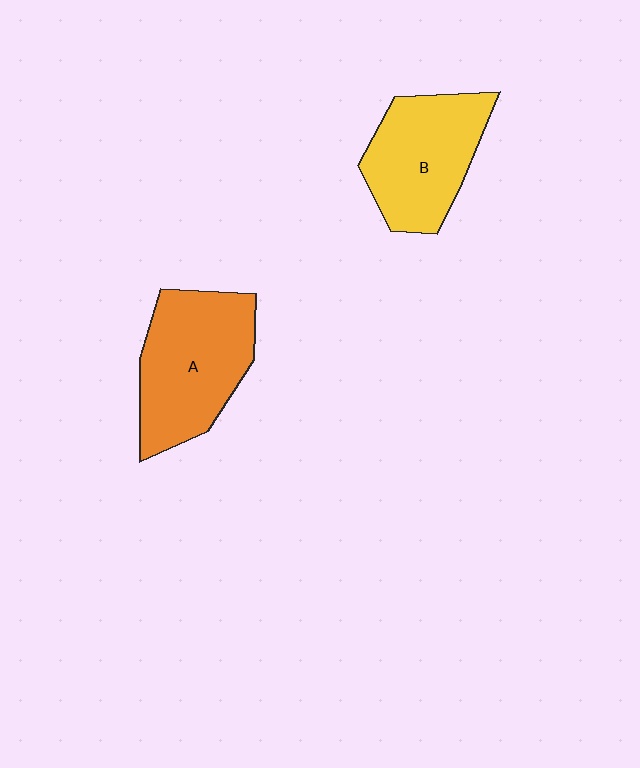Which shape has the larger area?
Shape A (orange).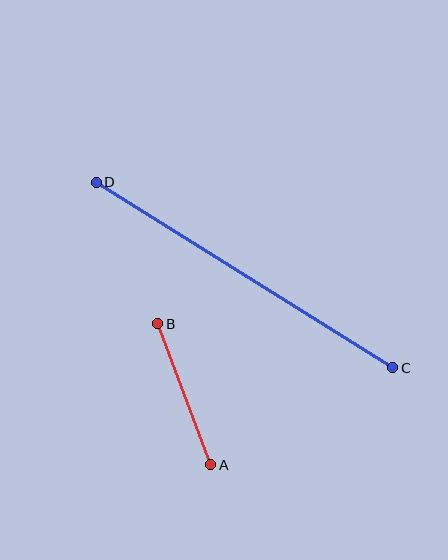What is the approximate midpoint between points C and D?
The midpoint is at approximately (244, 275) pixels.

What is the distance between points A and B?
The distance is approximately 151 pixels.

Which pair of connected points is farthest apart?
Points C and D are farthest apart.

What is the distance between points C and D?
The distance is approximately 350 pixels.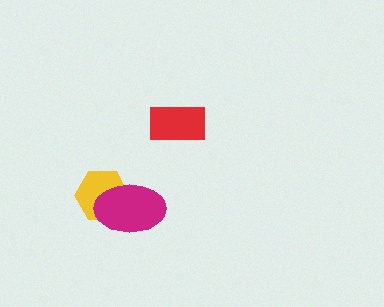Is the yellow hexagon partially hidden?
Yes, it is partially covered by another shape.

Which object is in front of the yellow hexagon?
The magenta ellipse is in front of the yellow hexagon.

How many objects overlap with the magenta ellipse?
1 object overlaps with the magenta ellipse.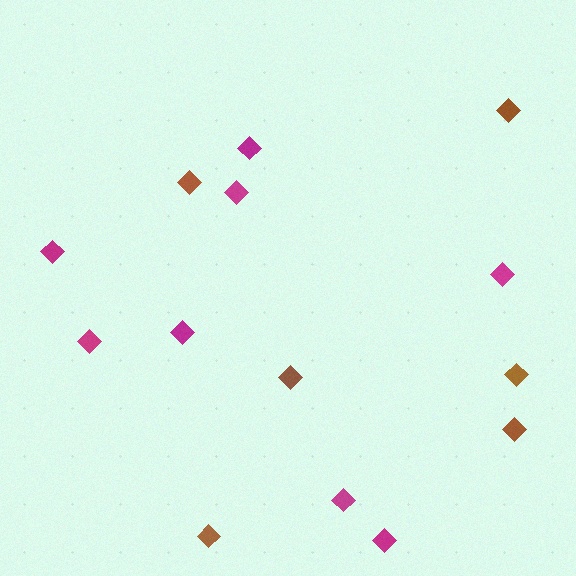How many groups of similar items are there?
There are 2 groups: one group of brown diamonds (6) and one group of magenta diamonds (8).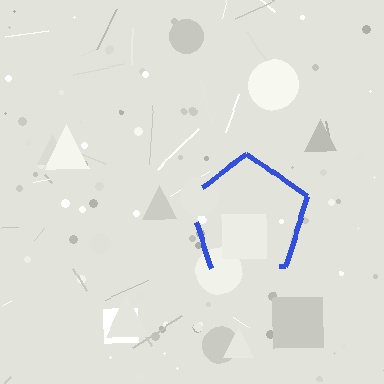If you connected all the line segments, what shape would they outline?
They would outline a pentagon.